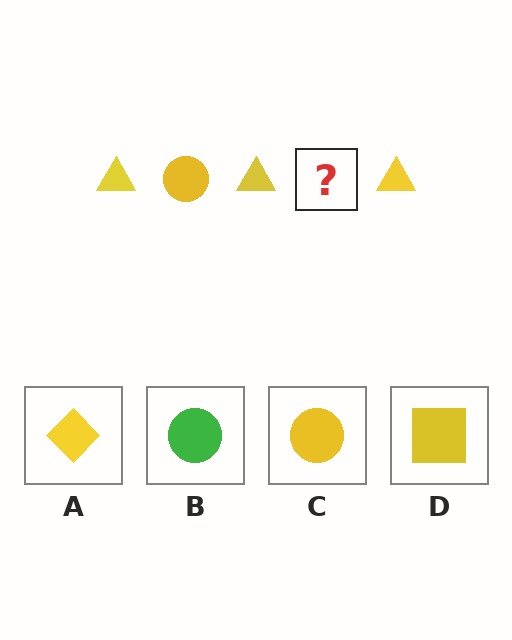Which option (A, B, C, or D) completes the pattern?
C.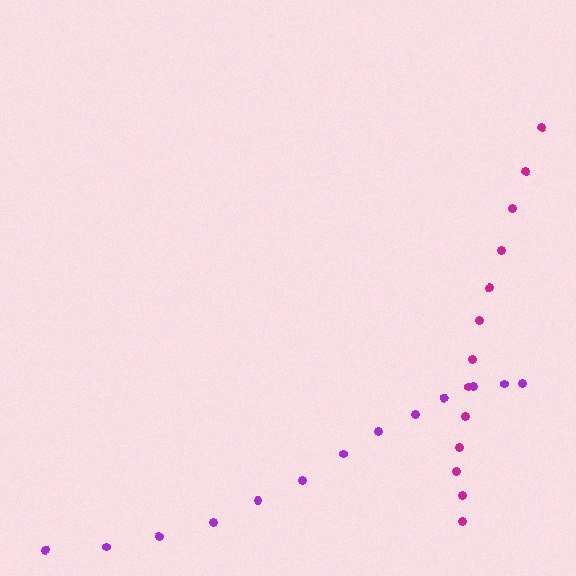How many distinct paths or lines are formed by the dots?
There are 2 distinct paths.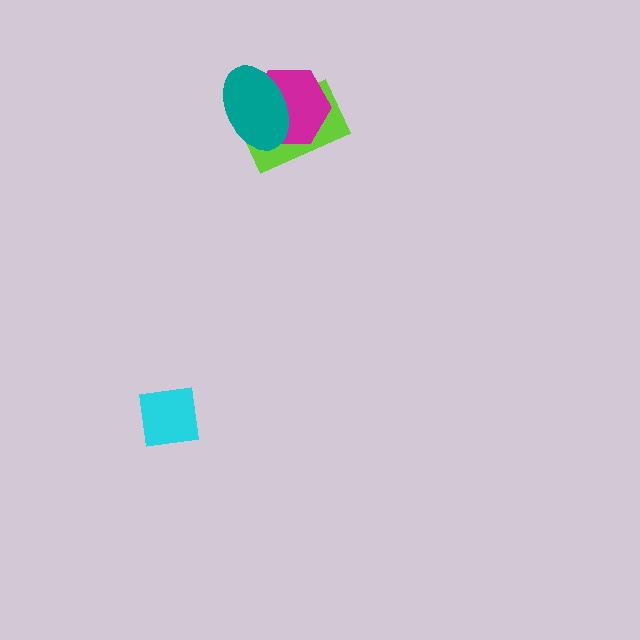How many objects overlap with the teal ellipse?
2 objects overlap with the teal ellipse.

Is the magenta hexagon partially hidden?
Yes, it is partially covered by another shape.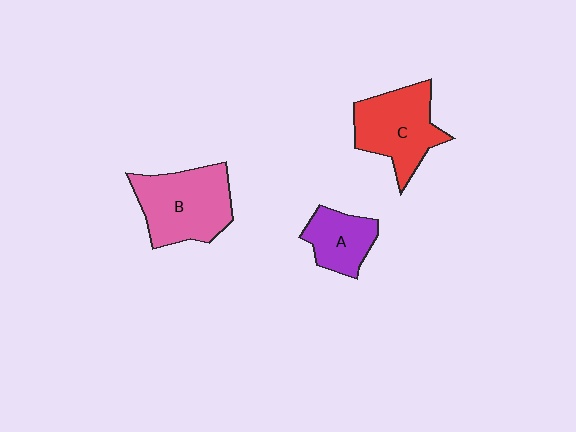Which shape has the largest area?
Shape B (pink).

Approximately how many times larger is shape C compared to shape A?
Approximately 1.6 times.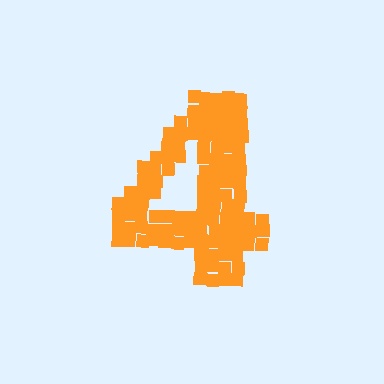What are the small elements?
The small elements are squares.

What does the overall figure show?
The overall figure shows the digit 4.